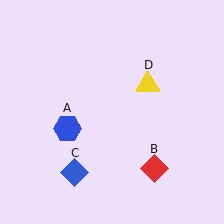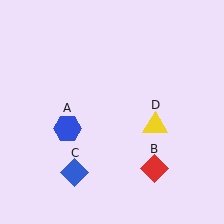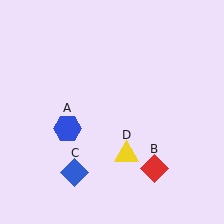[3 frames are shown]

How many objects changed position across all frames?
1 object changed position: yellow triangle (object D).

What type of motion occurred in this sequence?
The yellow triangle (object D) rotated clockwise around the center of the scene.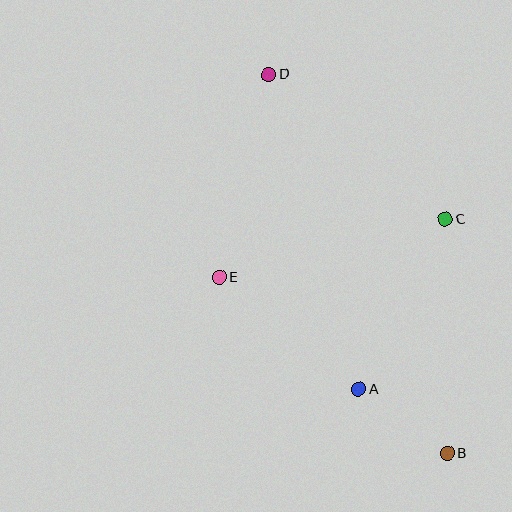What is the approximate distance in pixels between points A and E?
The distance between A and E is approximately 179 pixels.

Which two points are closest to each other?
Points A and B are closest to each other.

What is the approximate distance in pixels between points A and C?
The distance between A and C is approximately 191 pixels.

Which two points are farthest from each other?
Points B and D are farthest from each other.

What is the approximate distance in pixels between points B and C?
The distance between B and C is approximately 234 pixels.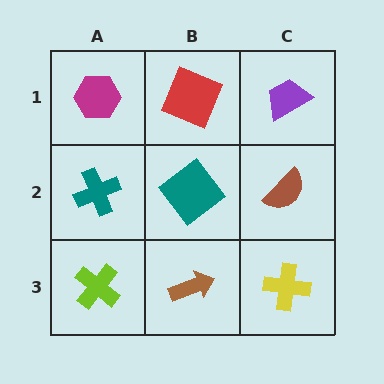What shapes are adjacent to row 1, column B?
A teal diamond (row 2, column B), a magenta hexagon (row 1, column A), a purple trapezoid (row 1, column C).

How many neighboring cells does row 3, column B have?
3.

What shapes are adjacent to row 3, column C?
A brown semicircle (row 2, column C), a brown arrow (row 3, column B).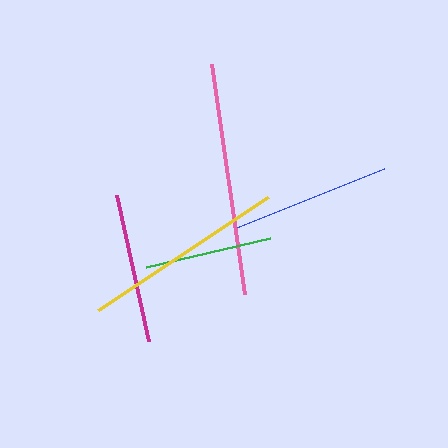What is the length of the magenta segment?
The magenta segment is approximately 149 pixels long.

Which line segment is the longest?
The pink line is the longest at approximately 233 pixels.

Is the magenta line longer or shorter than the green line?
The magenta line is longer than the green line.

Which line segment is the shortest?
The green line is the shortest at approximately 127 pixels.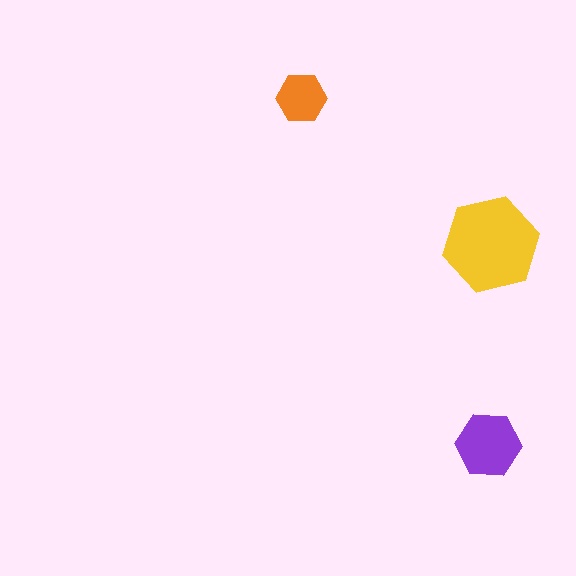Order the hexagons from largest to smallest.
the yellow one, the purple one, the orange one.